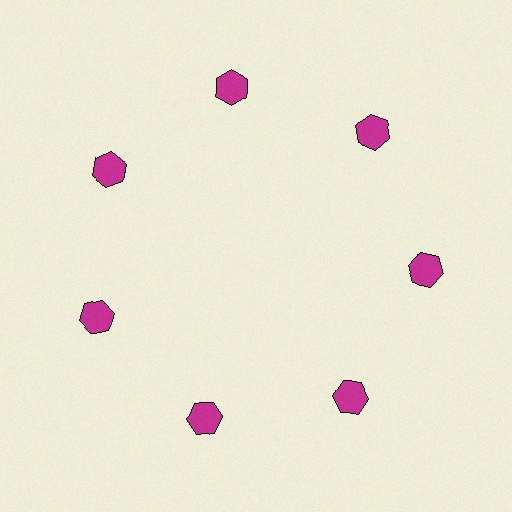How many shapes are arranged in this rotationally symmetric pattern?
There are 7 shapes, arranged in 7 groups of 1.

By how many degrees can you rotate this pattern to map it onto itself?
The pattern maps onto itself every 51 degrees of rotation.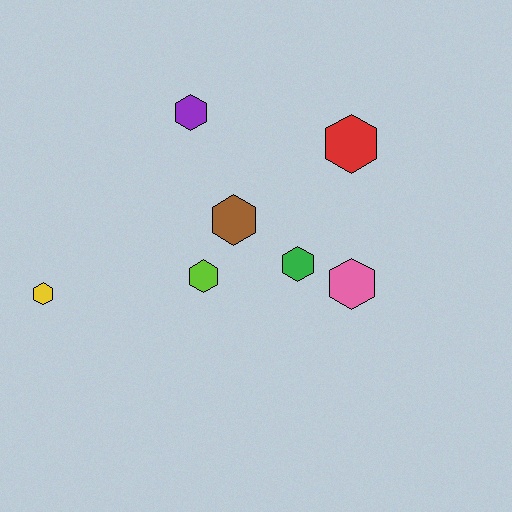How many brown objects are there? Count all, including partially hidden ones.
There is 1 brown object.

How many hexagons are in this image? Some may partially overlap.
There are 7 hexagons.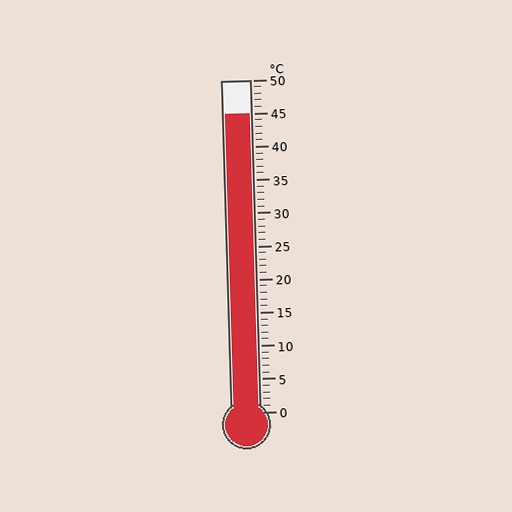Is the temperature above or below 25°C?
The temperature is above 25°C.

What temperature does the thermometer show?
The thermometer shows approximately 45°C.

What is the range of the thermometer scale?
The thermometer scale ranges from 0°C to 50°C.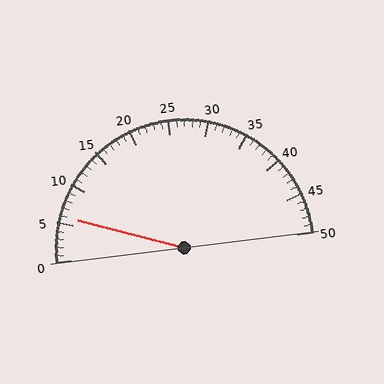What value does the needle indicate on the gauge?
The needle indicates approximately 6.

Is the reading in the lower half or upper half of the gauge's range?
The reading is in the lower half of the range (0 to 50).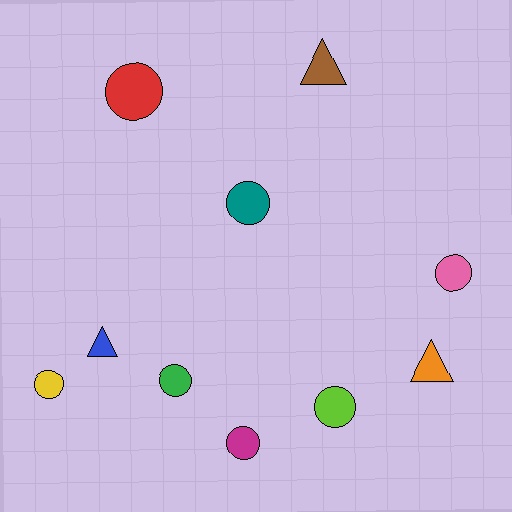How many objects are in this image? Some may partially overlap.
There are 10 objects.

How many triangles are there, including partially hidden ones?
There are 3 triangles.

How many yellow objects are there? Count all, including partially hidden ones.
There is 1 yellow object.